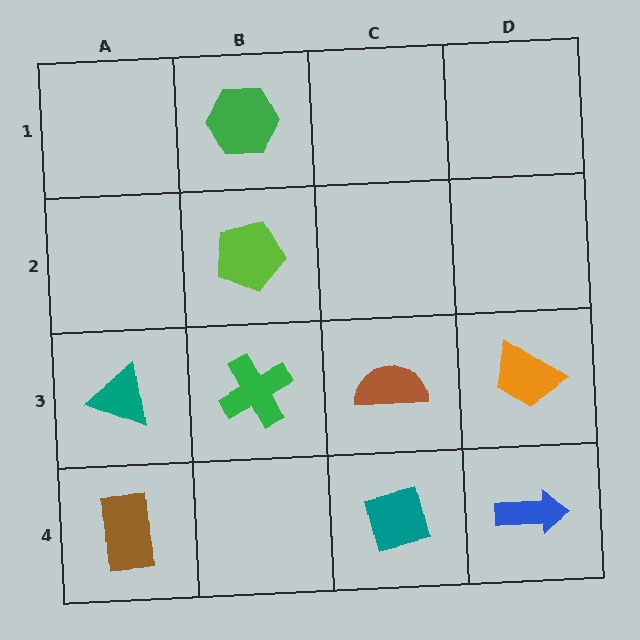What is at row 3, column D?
An orange trapezoid.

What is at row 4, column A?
A brown rectangle.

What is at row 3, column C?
A brown semicircle.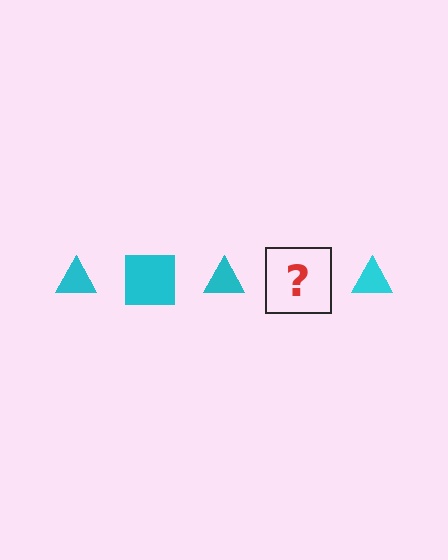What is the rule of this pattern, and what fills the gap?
The rule is that the pattern cycles through triangle, square shapes in cyan. The gap should be filled with a cyan square.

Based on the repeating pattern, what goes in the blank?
The blank should be a cyan square.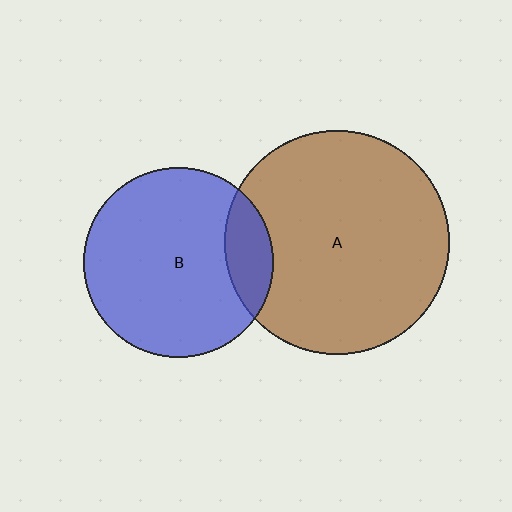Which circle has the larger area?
Circle A (brown).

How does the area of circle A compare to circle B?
Approximately 1.4 times.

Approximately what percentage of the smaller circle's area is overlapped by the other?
Approximately 15%.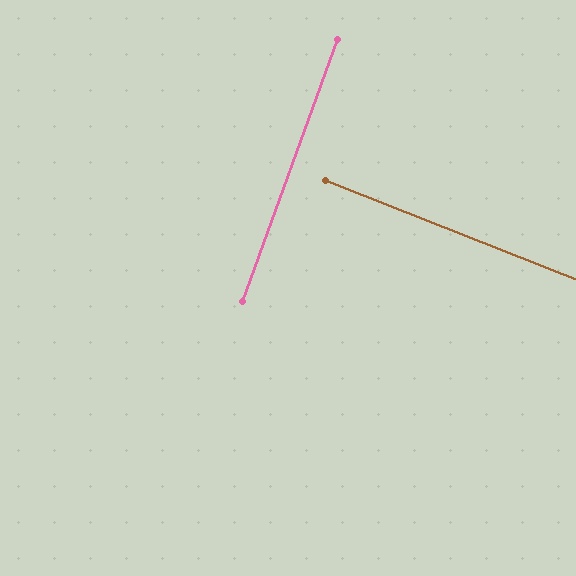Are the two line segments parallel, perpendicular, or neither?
Perpendicular — they meet at approximately 89°.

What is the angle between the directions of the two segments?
Approximately 89 degrees.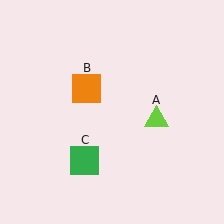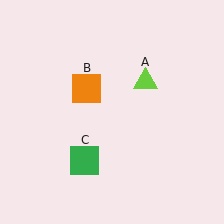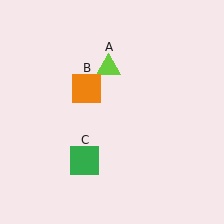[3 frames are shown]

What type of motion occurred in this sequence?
The lime triangle (object A) rotated counterclockwise around the center of the scene.